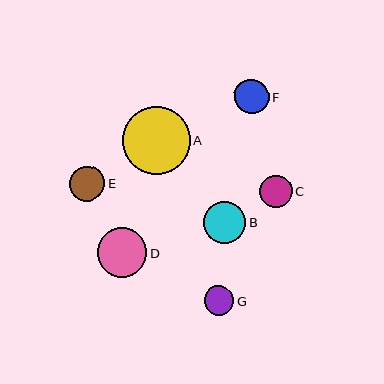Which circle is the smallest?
Circle G is the smallest with a size of approximately 30 pixels.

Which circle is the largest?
Circle A is the largest with a size of approximately 68 pixels.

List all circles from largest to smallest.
From largest to smallest: A, D, B, E, F, C, G.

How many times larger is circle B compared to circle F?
Circle B is approximately 1.2 times the size of circle F.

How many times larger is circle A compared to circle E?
Circle A is approximately 2.0 times the size of circle E.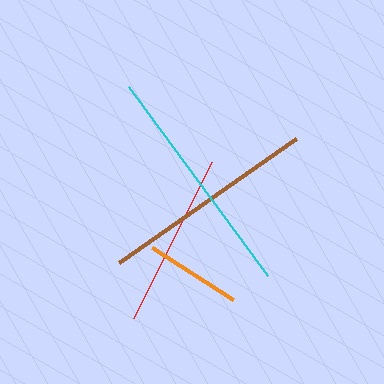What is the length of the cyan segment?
The cyan segment is approximately 234 pixels long.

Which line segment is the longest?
The cyan line is the longest at approximately 234 pixels.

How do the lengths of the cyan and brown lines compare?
The cyan and brown lines are approximately the same length.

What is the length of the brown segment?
The brown segment is approximately 217 pixels long.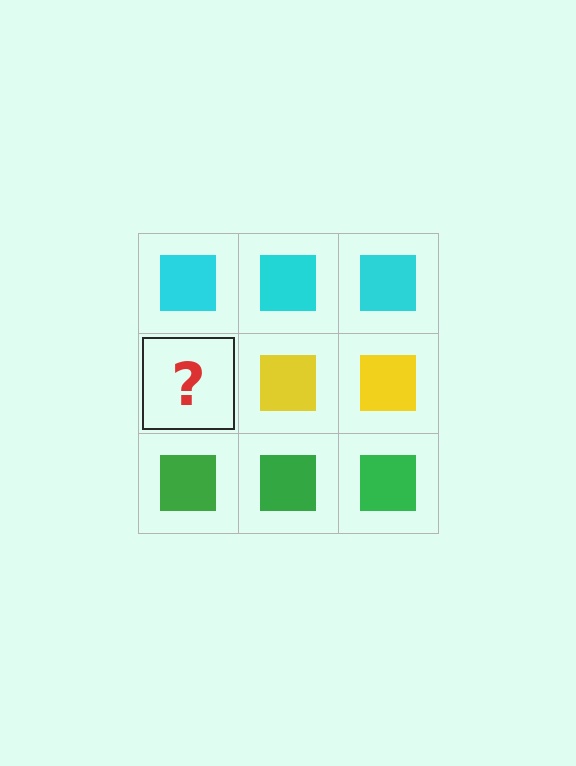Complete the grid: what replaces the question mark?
The question mark should be replaced with a yellow square.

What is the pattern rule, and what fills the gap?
The rule is that each row has a consistent color. The gap should be filled with a yellow square.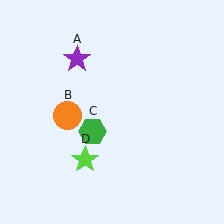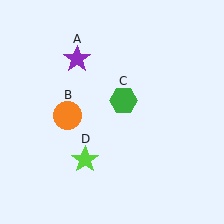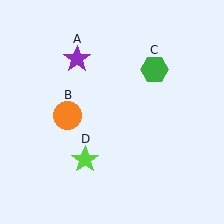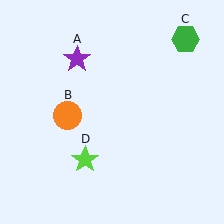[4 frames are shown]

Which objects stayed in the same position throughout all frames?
Purple star (object A) and orange circle (object B) and lime star (object D) remained stationary.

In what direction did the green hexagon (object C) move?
The green hexagon (object C) moved up and to the right.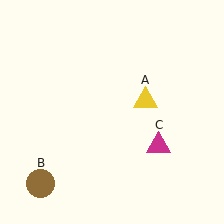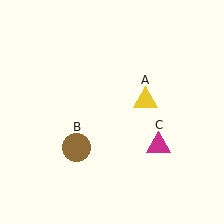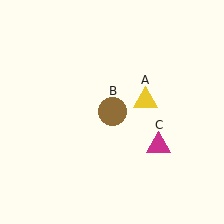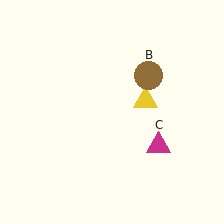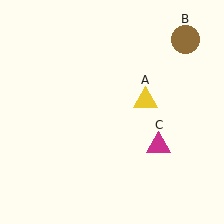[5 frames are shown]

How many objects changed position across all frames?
1 object changed position: brown circle (object B).